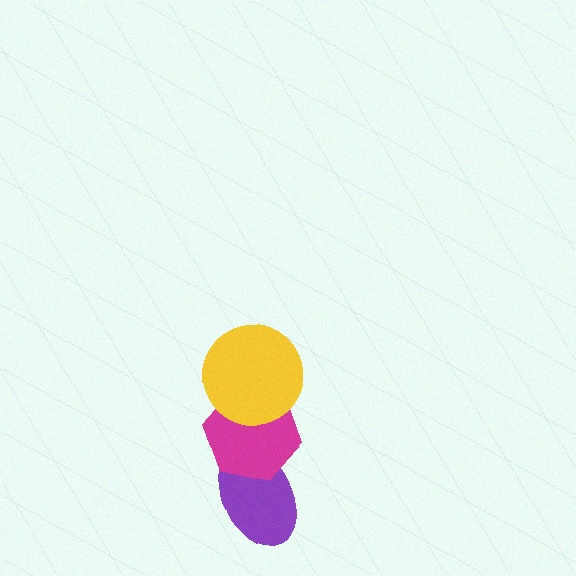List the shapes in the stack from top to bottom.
From top to bottom: the yellow circle, the magenta hexagon, the purple ellipse.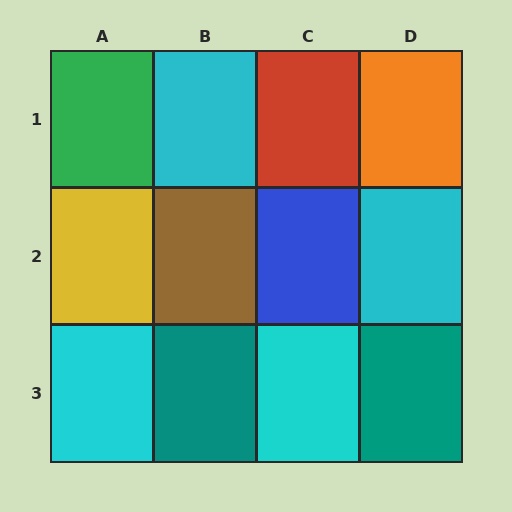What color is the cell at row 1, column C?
Red.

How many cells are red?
1 cell is red.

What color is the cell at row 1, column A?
Green.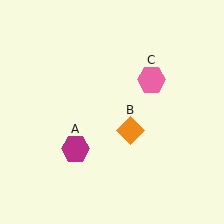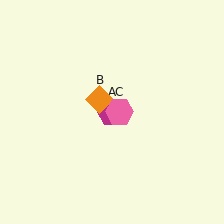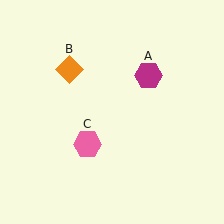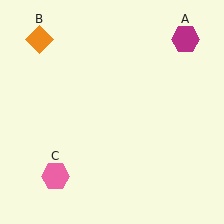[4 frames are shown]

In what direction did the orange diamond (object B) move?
The orange diamond (object B) moved up and to the left.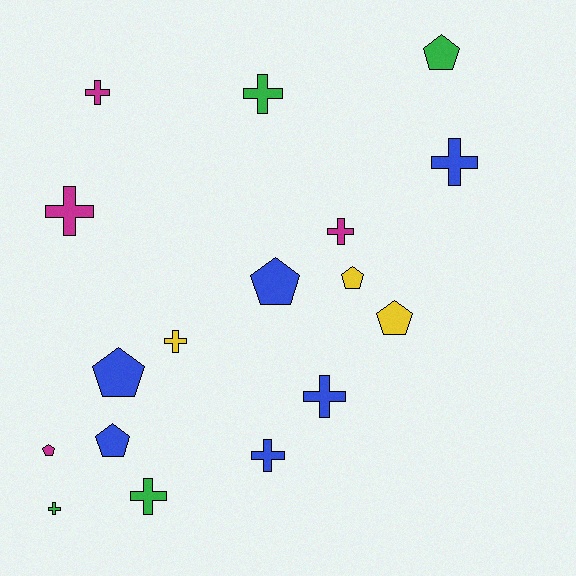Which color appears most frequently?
Blue, with 6 objects.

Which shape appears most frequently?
Cross, with 10 objects.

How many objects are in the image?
There are 17 objects.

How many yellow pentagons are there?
There are 2 yellow pentagons.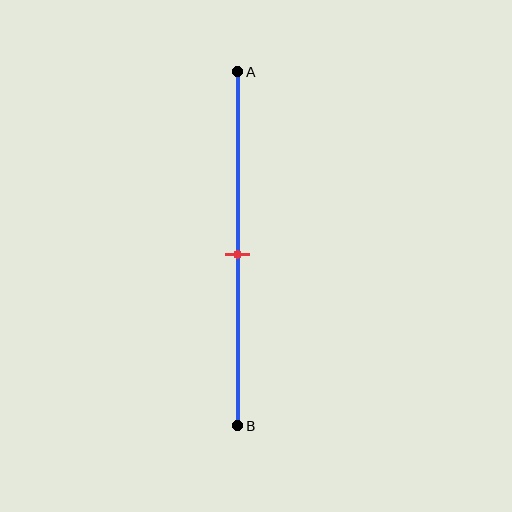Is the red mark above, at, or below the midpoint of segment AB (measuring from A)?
The red mark is approximately at the midpoint of segment AB.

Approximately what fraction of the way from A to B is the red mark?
The red mark is approximately 50% of the way from A to B.